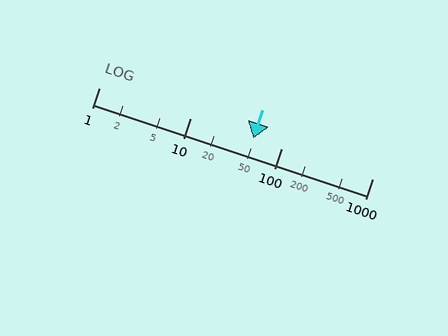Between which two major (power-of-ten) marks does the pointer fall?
The pointer is between 10 and 100.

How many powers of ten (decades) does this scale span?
The scale spans 3 decades, from 1 to 1000.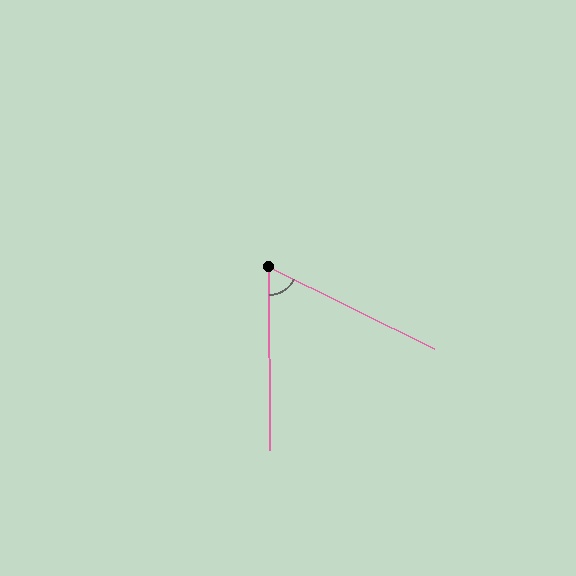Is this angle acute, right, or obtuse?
It is acute.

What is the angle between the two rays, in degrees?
Approximately 64 degrees.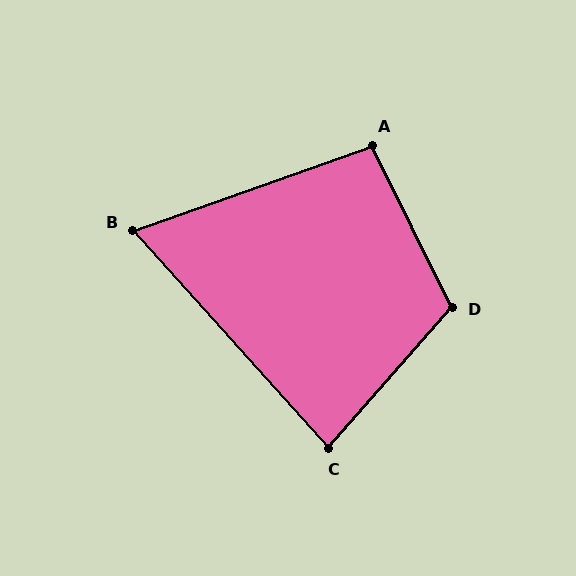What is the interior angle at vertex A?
Approximately 97 degrees (obtuse).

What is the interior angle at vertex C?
Approximately 83 degrees (acute).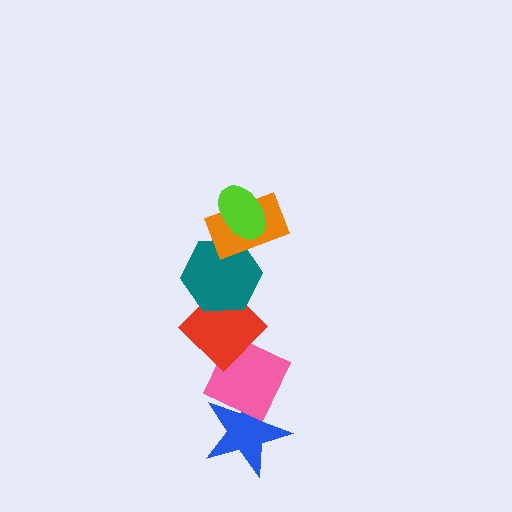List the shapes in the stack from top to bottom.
From top to bottom: the lime ellipse, the orange rectangle, the teal hexagon, the red diamond, the pink diamond, the blue star.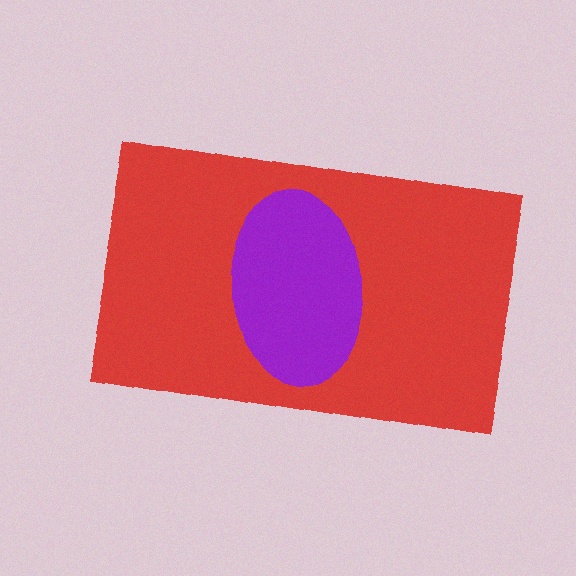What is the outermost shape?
The red rectangle.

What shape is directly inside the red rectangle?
The purple ellipse.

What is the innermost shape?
The purple ellipse.